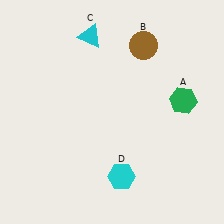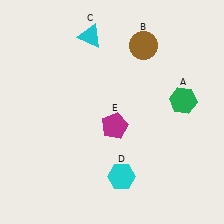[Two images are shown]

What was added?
A magenta pentagon (E) was added in Image 2.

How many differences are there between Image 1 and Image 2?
There is 1 difference between the two images.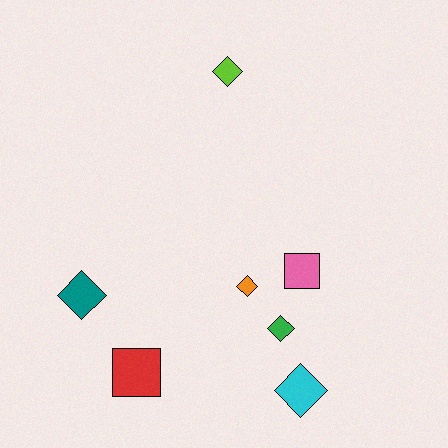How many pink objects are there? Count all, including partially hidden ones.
There is 1 pink object.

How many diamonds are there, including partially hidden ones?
There are 5 diamonds.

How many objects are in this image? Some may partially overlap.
There are 7 objects.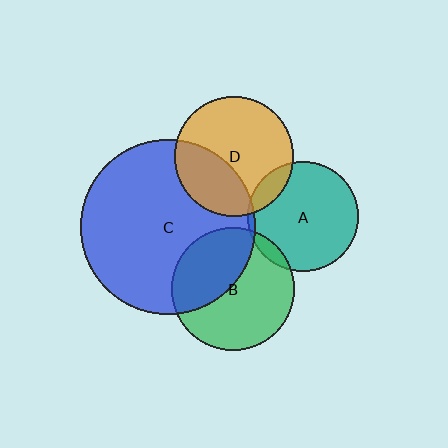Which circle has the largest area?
Circle C (blue).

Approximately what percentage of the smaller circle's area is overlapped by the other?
Approximately 5%.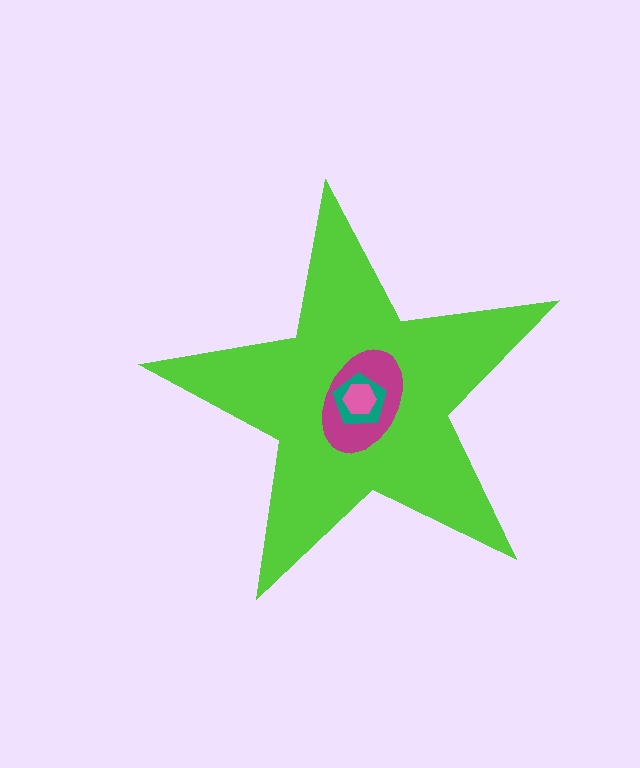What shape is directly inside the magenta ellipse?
The teal pentagon.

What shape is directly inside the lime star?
The magenta ellipse.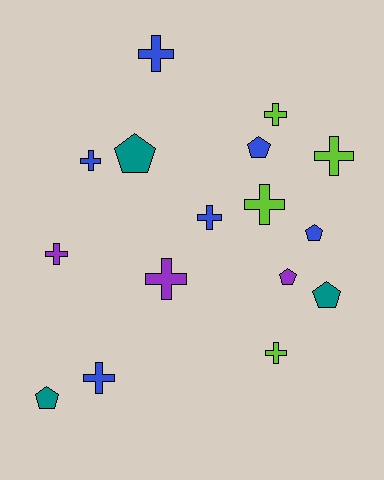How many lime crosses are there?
There are 4 lime crosses.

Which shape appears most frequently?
Cross, with 10 objects.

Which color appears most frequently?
Blue, with 6 objects.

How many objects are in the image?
There are 16 objects.